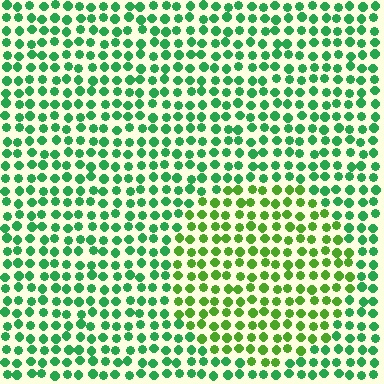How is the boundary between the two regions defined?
The boundary is defined purely by a slight shift in hue (about 35 degrees). Spacing, size, and orientation are identical on both sides.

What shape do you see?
I see a circle.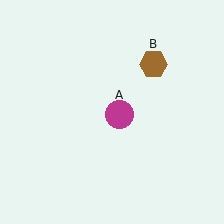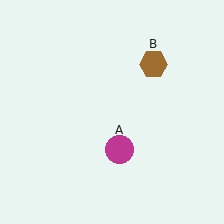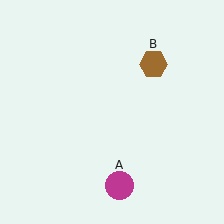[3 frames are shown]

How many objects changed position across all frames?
1 object changed position: magenta circle (object A).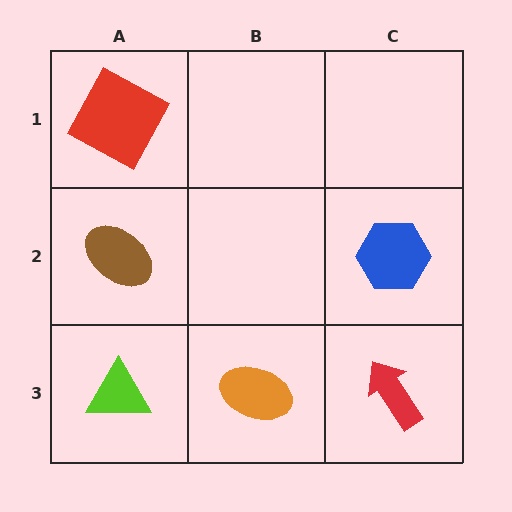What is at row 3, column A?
A lime triangle.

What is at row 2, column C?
A blue hexagon.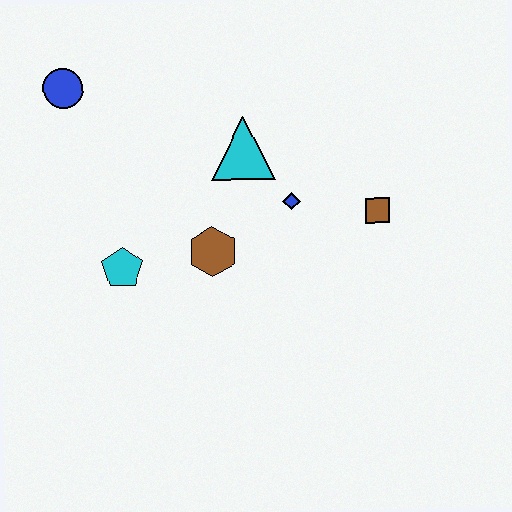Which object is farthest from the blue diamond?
The blue circle is farthest from the blue diamond.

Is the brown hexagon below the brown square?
Yes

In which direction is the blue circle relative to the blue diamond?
The blue circle is to the left of the blue diamond.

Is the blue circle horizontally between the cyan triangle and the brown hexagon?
No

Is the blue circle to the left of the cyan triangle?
Yes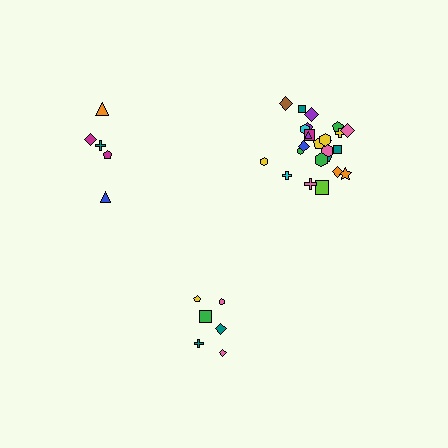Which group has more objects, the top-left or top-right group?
The top-right group.